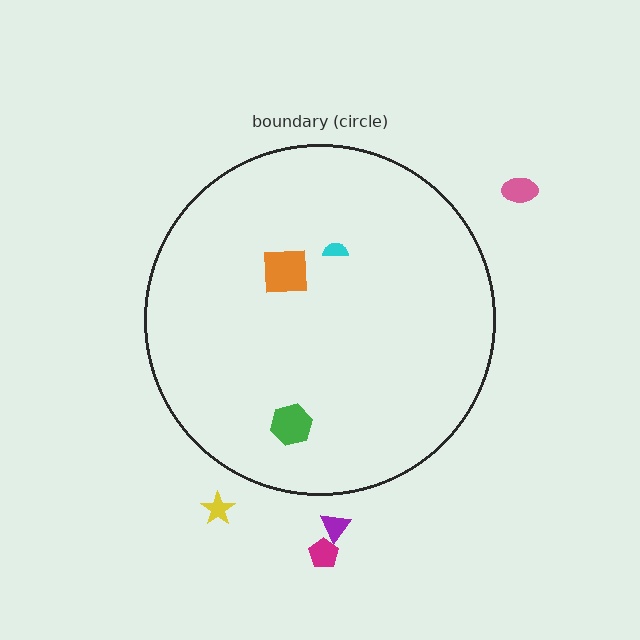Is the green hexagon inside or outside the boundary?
Inside.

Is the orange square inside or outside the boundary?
Inside.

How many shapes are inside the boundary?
3 inside, 4 outside.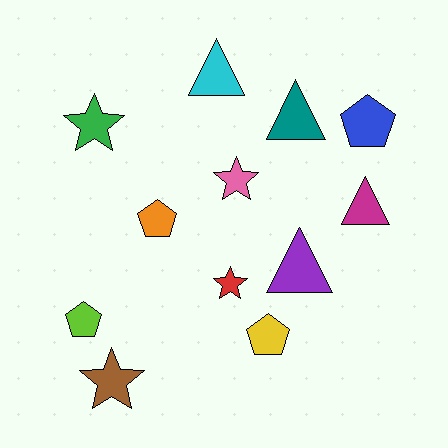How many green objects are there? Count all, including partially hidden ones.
There is 1 green object.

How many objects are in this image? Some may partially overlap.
There are 12 objects.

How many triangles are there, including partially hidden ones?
There are 4 triangles.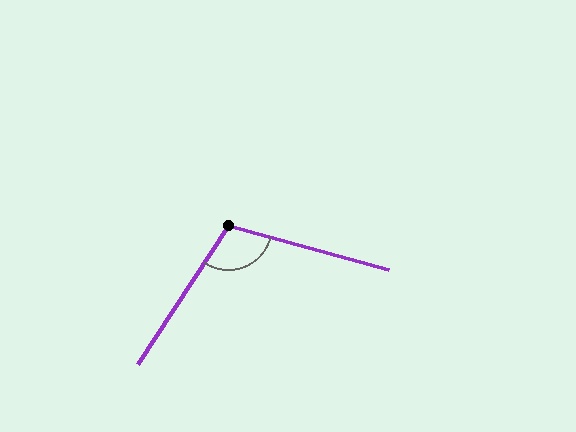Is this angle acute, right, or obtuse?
It is obtuse.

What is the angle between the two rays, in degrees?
Approximately 108 degrees.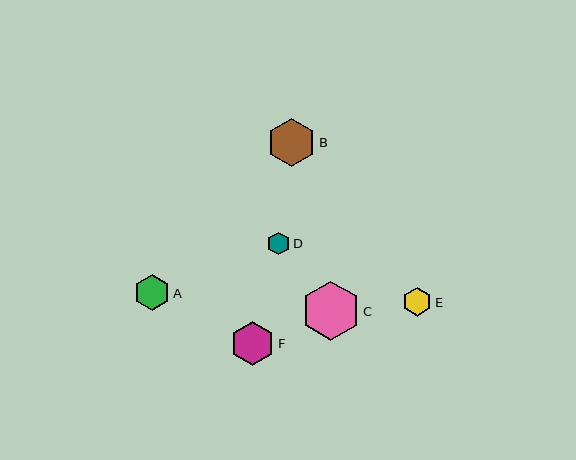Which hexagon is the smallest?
Hexagon D is the smallest with a size of approximately 23 pixels.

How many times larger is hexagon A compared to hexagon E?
Hexagon A is approximately 1.3 times the size of hexagon E.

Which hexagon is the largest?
Hexagon C is the largest with a size of approximately 59 pixels.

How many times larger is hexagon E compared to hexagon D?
Hexagon E is approximately 1.3 times the size of hexagon D.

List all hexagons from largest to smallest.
From largest to smallest: C, B, F, A, E, D.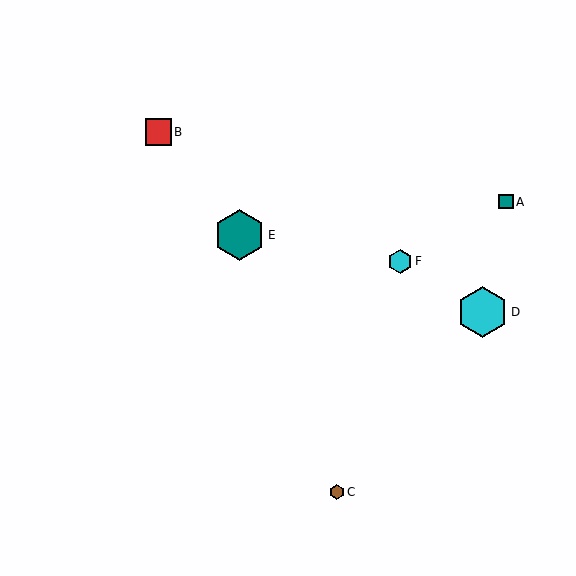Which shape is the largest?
The cyan hexagon (labeled D) is the largest.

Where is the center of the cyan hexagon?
The center of the cyan hexagon is at (482, 312).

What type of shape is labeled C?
Shape C is a brown hexagon.